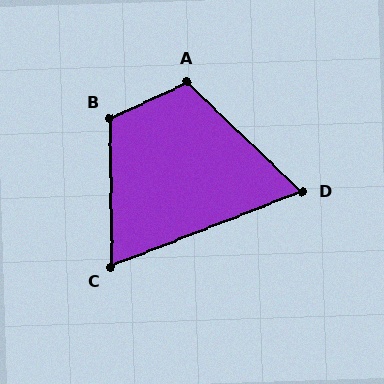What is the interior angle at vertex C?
Approximately 69 degrees (acute).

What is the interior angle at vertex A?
Approximately 111 degrees (obtuse).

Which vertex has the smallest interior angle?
D, at approximately 65 degrees.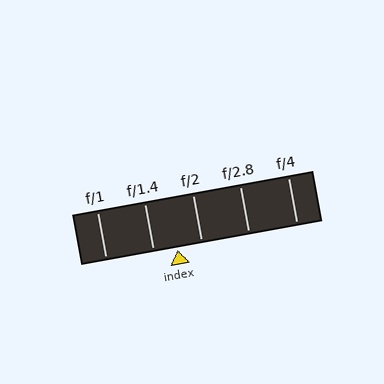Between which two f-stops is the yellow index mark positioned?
The index mark is between f/1.4 and f/2.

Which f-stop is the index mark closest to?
The index mark is closest to f/1.4.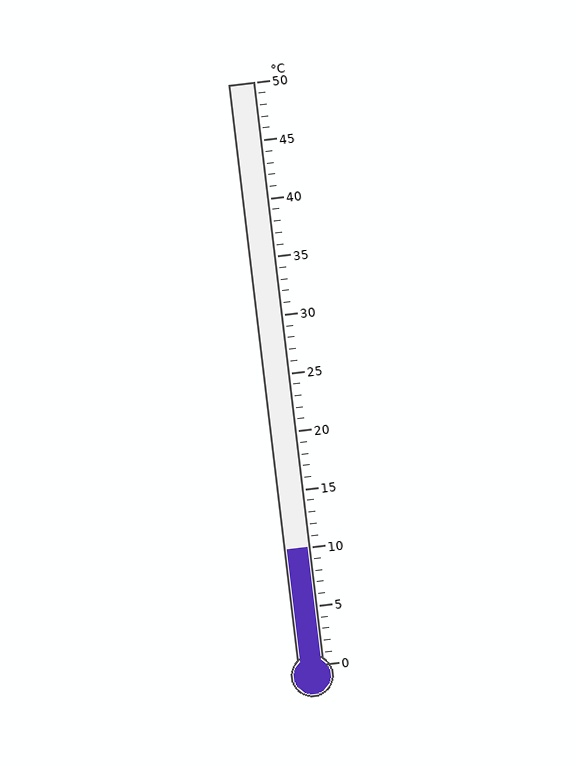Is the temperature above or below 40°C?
The temperature is below 40°C.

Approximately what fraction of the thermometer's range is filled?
The thermometer is filled to approximately 20% of its range.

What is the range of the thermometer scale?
The thermometer scale ranges from 0°C to 50°C.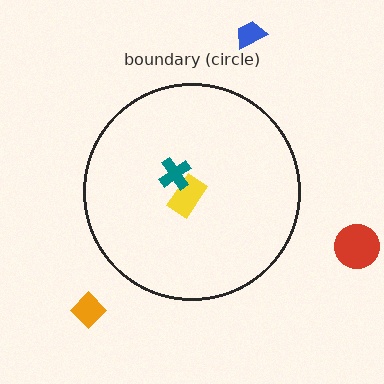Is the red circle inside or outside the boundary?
Outside.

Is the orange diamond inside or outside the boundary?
Outside.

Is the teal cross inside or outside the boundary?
Inside.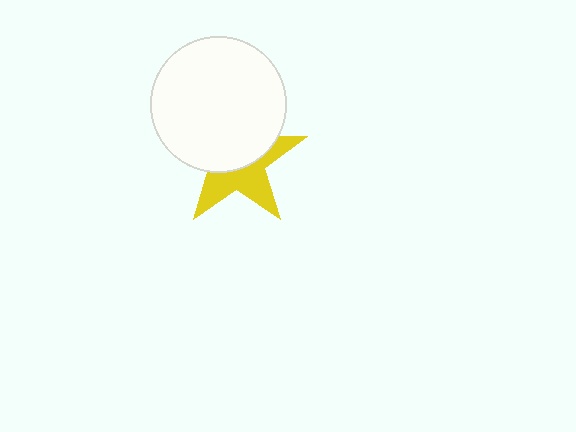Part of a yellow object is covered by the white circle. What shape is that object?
It is a star.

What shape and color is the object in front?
The object in front is a white circle.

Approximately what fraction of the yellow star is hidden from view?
Roughly 55% of the yellow star is hidden behind the white circle.